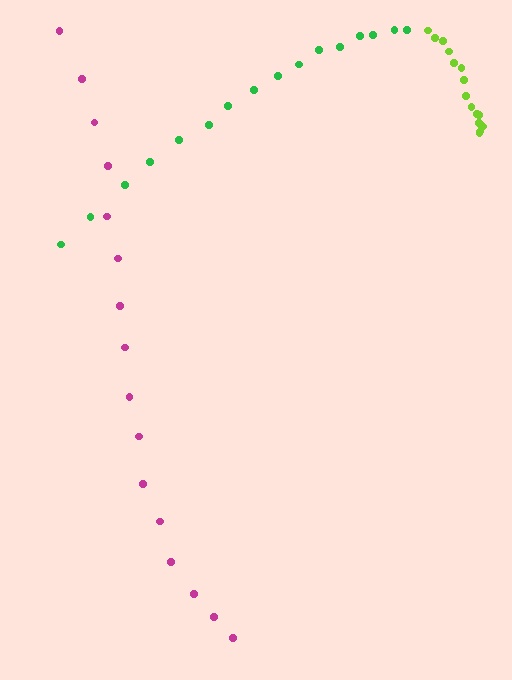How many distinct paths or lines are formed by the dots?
There are 3 distinct paths.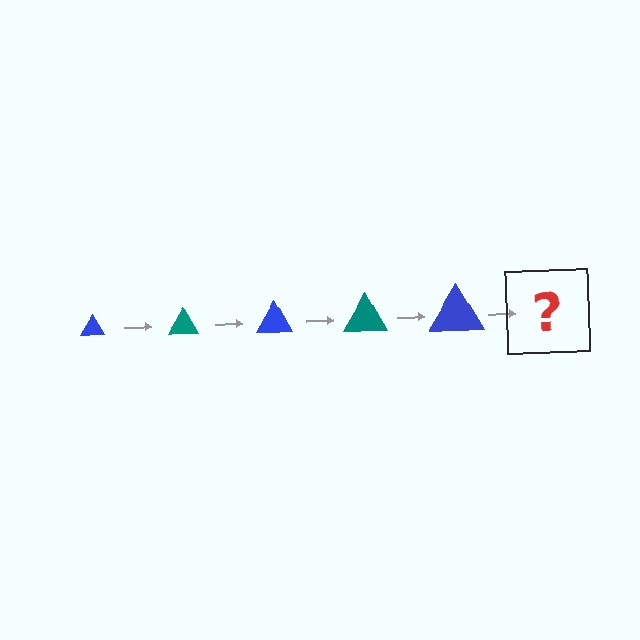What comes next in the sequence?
The next element should be a teal triangle, larger than the previous one.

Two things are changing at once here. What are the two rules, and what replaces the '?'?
The two rules are that the triangle grows larger each step and the color cycles through blue and teal. The '?' should be a teal triangle, larger than the previous one.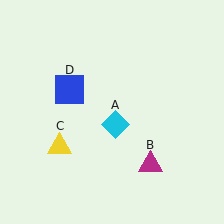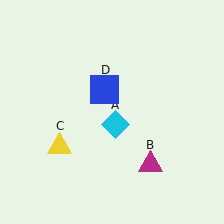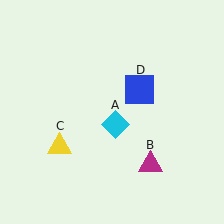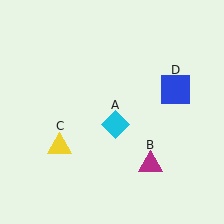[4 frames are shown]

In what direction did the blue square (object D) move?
The blue square (object D) moved right.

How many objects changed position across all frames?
1 object changed position: blue square (object D).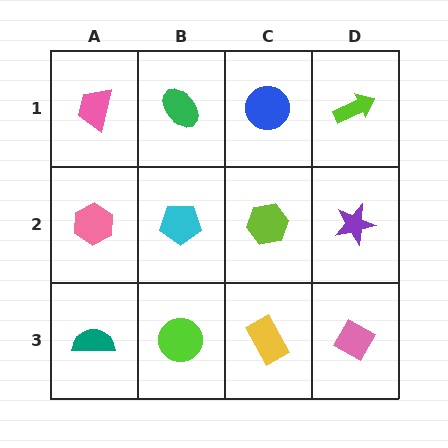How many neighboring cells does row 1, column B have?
3.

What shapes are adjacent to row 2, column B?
A green ellipse (row 1, column B), a lime circle (row 3, column B), a pink hexagon (row 2, column A), a lime hexagon (row 2, column C).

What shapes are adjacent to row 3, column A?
A pink hexagon (row 2, column A), a lime circle (row 3, column B).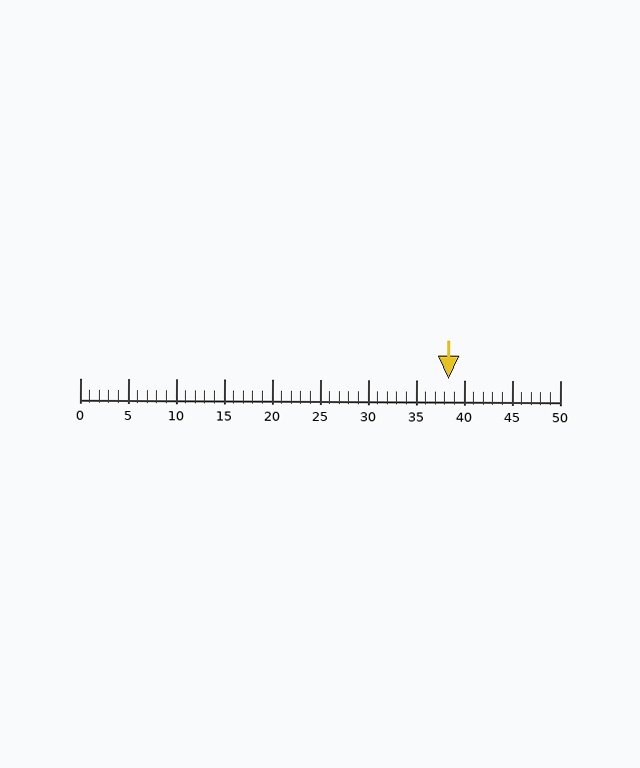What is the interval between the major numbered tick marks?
The major tick marks are spaced 5 units apart.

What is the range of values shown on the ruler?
The ruler shows values from 0 to 50.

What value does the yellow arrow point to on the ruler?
The yellow arrow points to approximately 38.